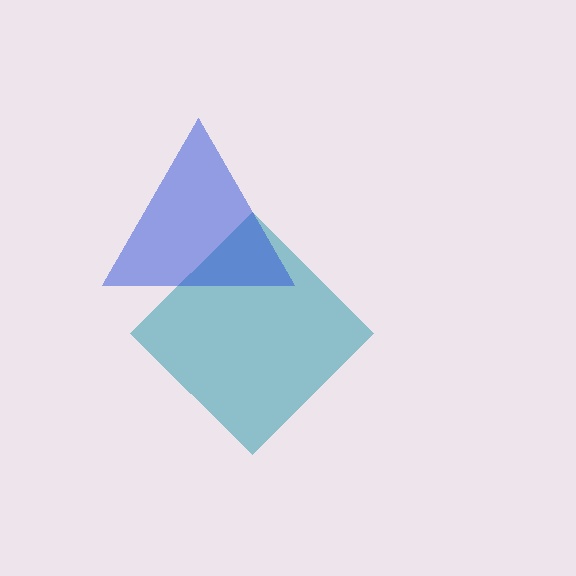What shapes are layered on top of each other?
The layered shapes are: a teal diamond, a blue triangle.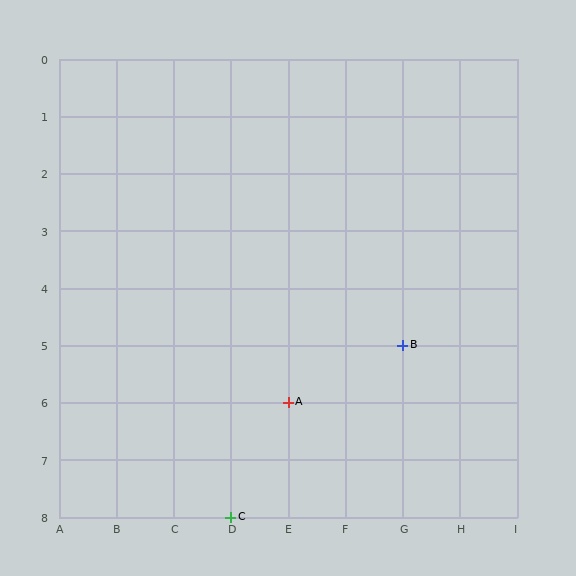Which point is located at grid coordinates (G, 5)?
Point B is at (G, 5).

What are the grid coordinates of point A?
Point A is at grid coordinates (E, 6).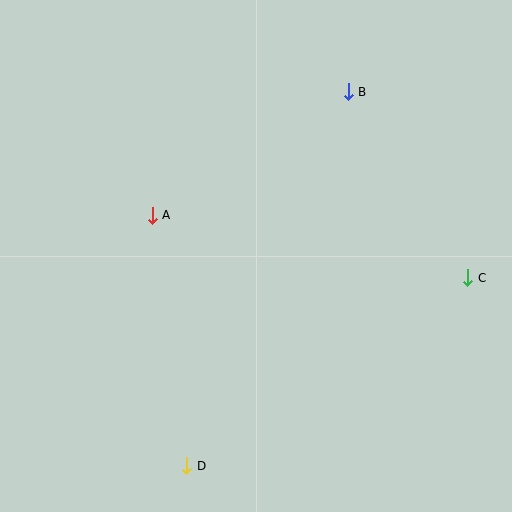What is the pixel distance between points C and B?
The distance between C and B is 221 pixels.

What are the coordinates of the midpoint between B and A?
The midpoint between B and A is at (250, 154).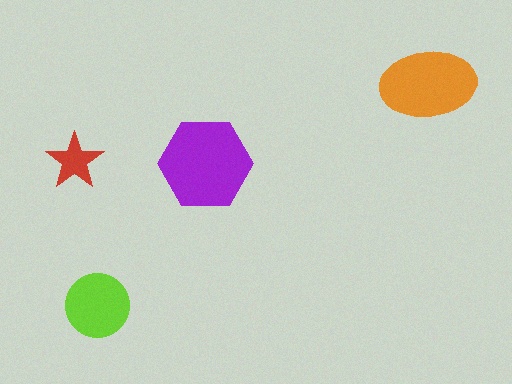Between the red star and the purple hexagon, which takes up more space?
The purple hexagon.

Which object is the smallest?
The red star.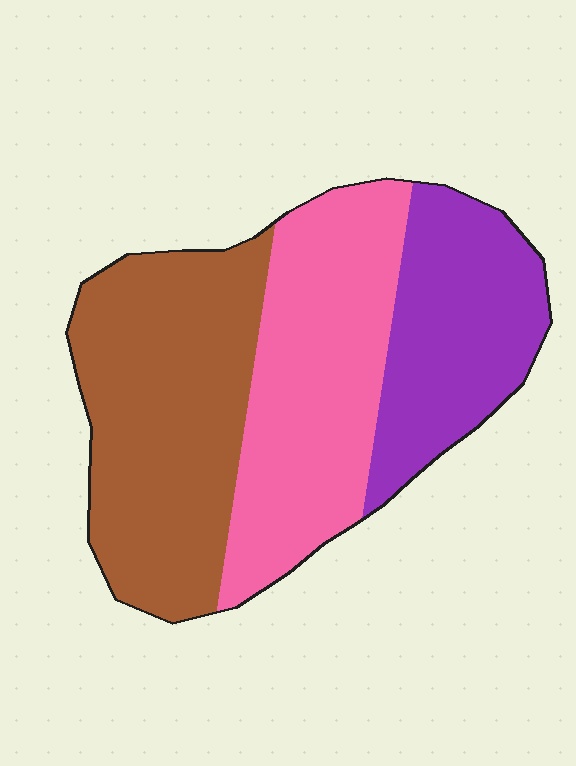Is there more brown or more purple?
Brown.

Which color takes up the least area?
Purple, at roughly 25%.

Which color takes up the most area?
Brown, at roughly 40%.